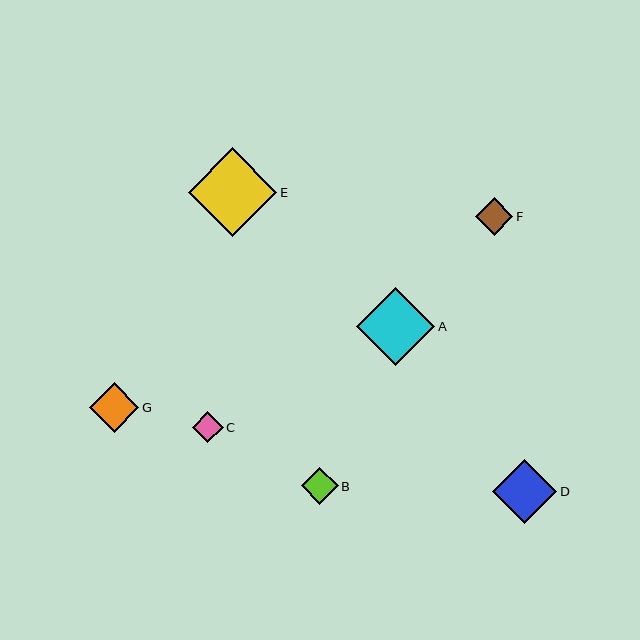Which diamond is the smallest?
Diamond C is the smallest with a size of approximately 31 pixels.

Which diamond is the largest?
Diamond E is the largest with a size of approximately 89 pixels.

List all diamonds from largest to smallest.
From largest to smallest: E, A, D, G, F, B, C.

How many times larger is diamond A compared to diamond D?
Diamond A is approximately 1.2 times the size of diamond D.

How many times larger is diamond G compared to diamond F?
Diamond G is approximately 1.3 times the size of diamond F.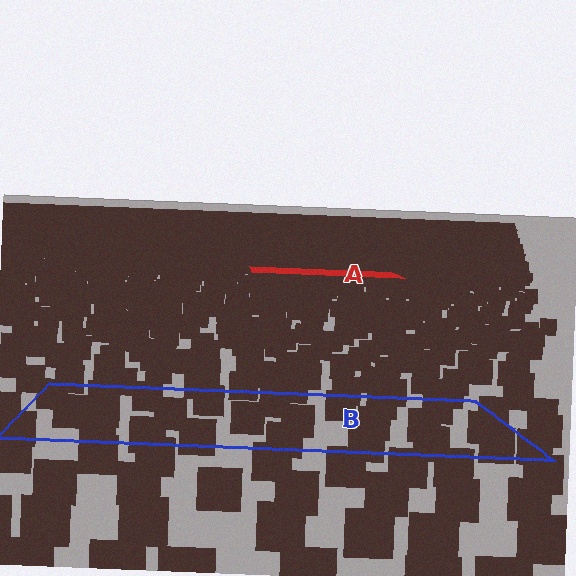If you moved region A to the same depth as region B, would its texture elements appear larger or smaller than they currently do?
They would appear larger. At a closer depth, the same texture elements are projected at a bigger on-screen size.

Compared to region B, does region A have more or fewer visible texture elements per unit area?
Region A has more texture elements per unit area — they are packed more densely because it is farther away.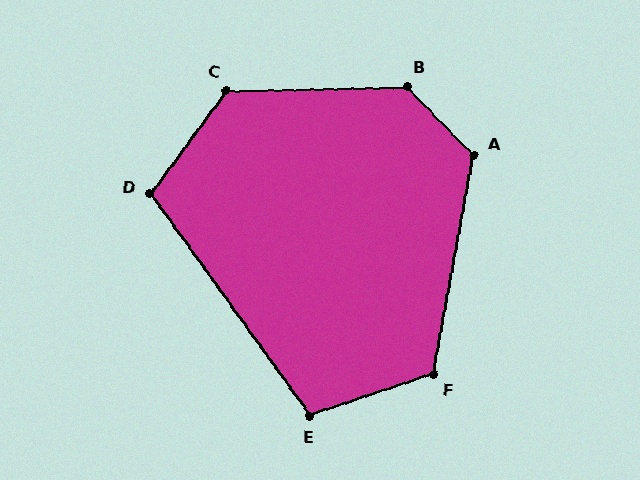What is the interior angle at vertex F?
Approximately 119 degrees (obtuse).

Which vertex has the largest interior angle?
B, at approximately 133 degrees.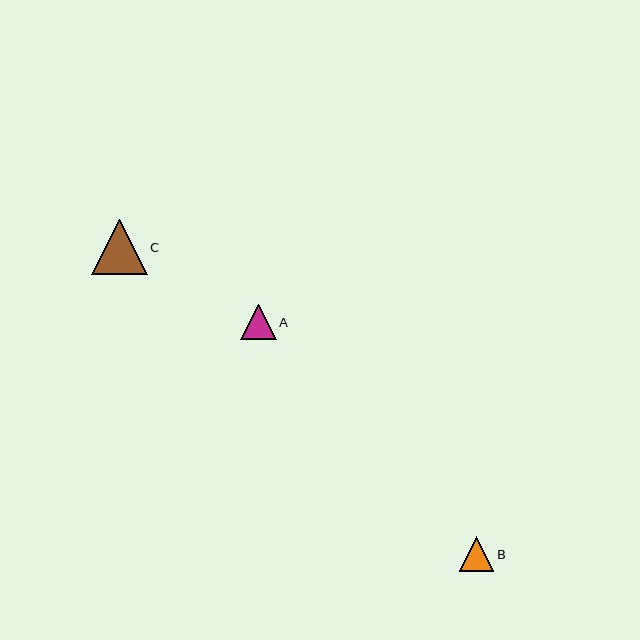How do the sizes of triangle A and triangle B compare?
Triangle A and triangle B are approximately the same size.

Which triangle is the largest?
Triangle C is the largest with a size of approximately 56 pixels.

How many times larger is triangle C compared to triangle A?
Triangle C is approximately 1.6 times the size of triangle A.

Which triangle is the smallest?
Triangle B is the smallest with a size of approximately 35 pixels.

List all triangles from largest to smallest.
From largest to smallest: C, A, B.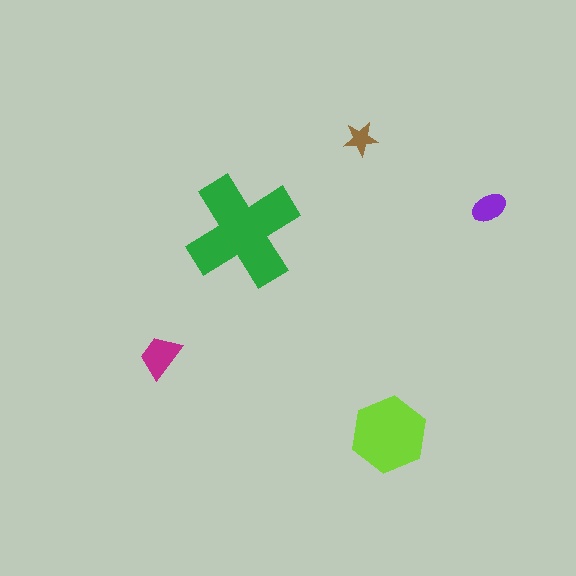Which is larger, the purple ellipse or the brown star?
The purple ellipse.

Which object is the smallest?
The brown star.